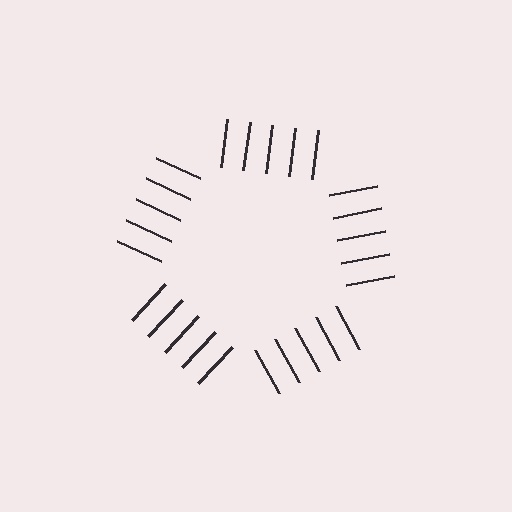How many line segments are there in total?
25 — 5 along each of the 5 edges.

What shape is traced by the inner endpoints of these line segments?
An illusory pentagon — the line segments terminate on its edges but no continuous stroke is drawn.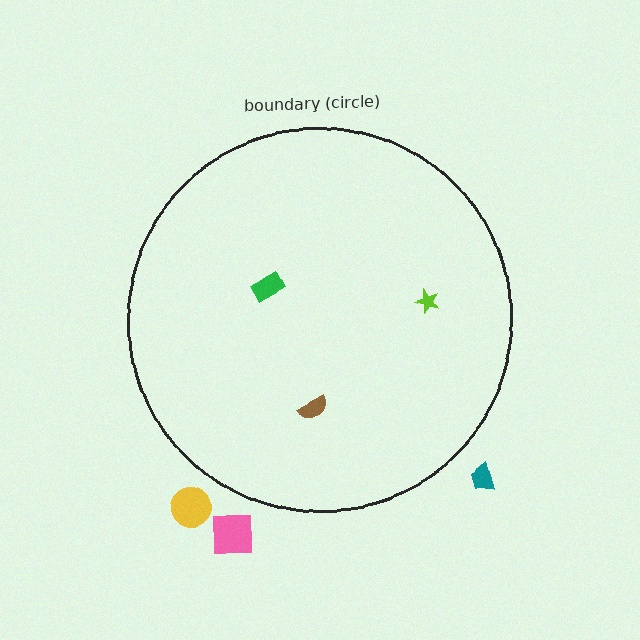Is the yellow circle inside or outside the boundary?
Outside.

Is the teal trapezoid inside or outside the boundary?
Outside.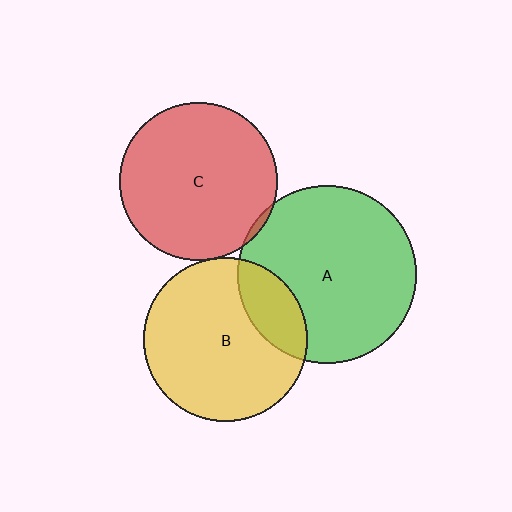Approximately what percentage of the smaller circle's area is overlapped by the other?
Approximately 5%.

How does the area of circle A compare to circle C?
Approximately 1.3 times.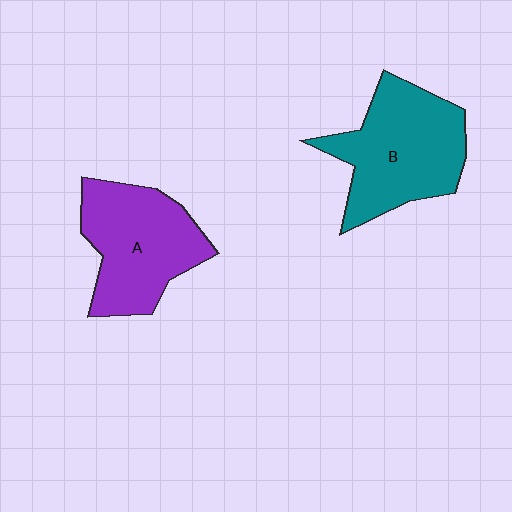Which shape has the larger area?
Shape B (teal).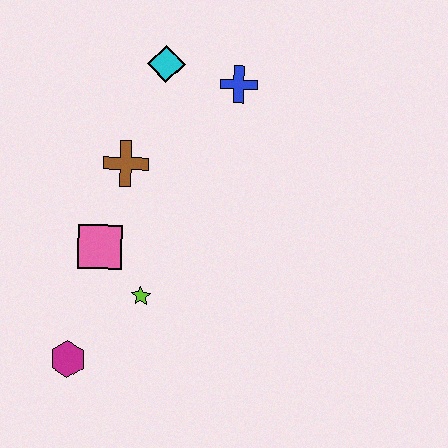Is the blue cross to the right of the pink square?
Yes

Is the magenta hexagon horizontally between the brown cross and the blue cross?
No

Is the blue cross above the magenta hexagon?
Yes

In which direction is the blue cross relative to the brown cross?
The blue cross is to the right of the brown cross.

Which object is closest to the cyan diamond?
The blue cross is closest to the cyan diamond.